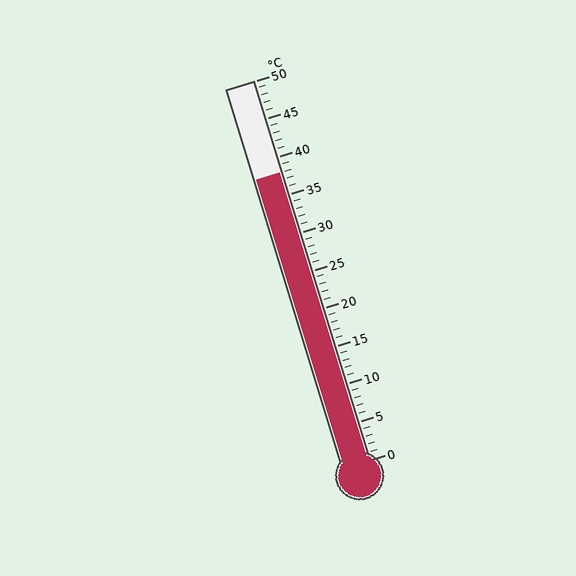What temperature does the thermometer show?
The thermometer shows approximately 38°C.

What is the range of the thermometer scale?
The thermometer scale ranges from 0°C to 50°C.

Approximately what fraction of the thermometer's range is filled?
The thermometer is filled to approximately 75% of its range.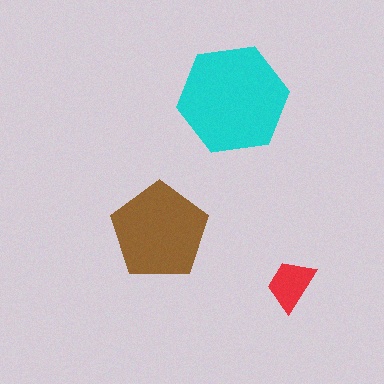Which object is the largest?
The cyan hexagon.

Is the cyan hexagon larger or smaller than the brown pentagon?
Larger.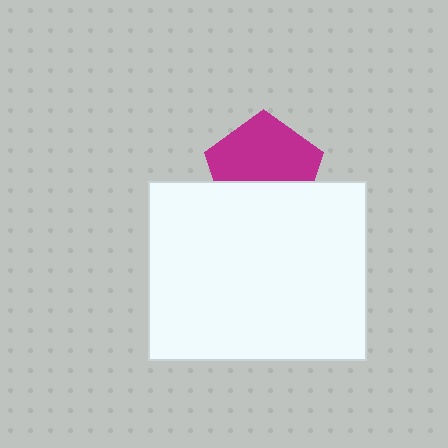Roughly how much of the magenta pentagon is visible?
About half of it is visible (roughly 61%).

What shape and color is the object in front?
The object in front is a white rectangle.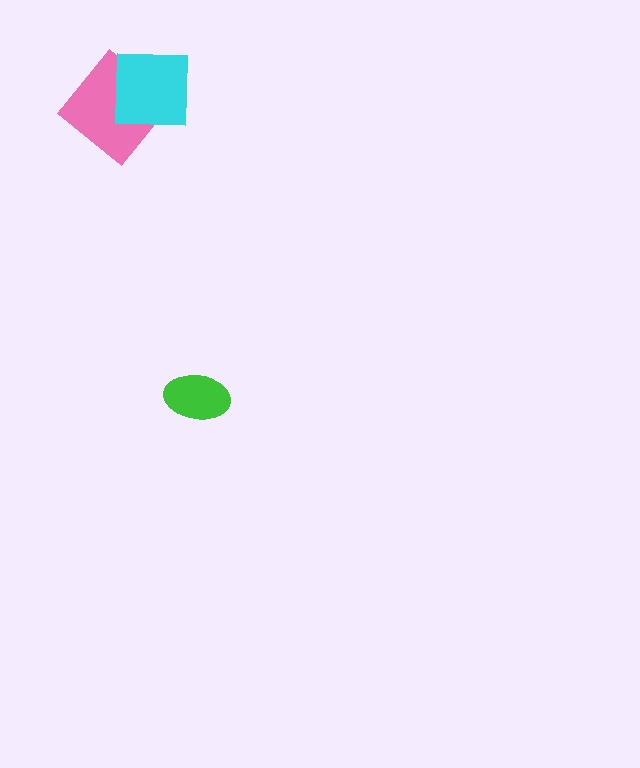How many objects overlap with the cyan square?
1 object overlaps with the cyan square.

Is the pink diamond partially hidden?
Yes, it is partially covered by another shape.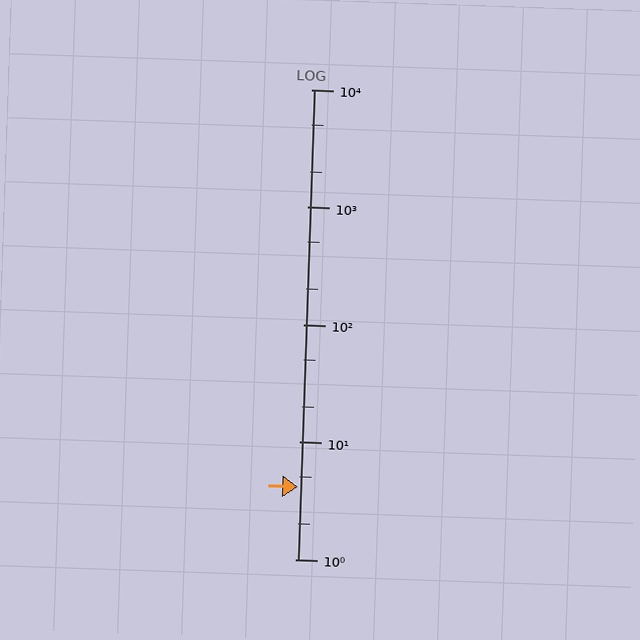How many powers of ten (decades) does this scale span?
The scale spans 4 decades, from 1 to 10000.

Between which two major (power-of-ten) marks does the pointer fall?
The pointer is between 1 and 10.